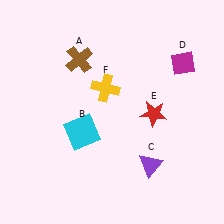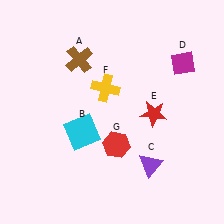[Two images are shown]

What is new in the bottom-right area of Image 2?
A red hexagon (G) was added in the bottom-right area of Image 2.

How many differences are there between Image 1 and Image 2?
There is 1 difference between the two images.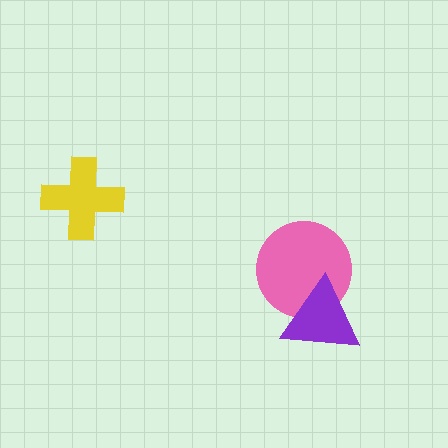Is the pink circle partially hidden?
Yes, it is partially covered by another shape.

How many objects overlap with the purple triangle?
1 object overlaps with the purple triangle.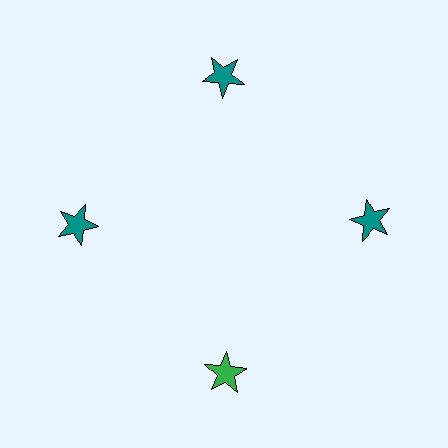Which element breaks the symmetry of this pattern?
The green star at roughly the 6 o'clock position breaks the symmetry. All other shapes are teal stars.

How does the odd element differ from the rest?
It has a different color: green instead of teal.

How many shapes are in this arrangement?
There are 4 shapes arranged in a ring pattern.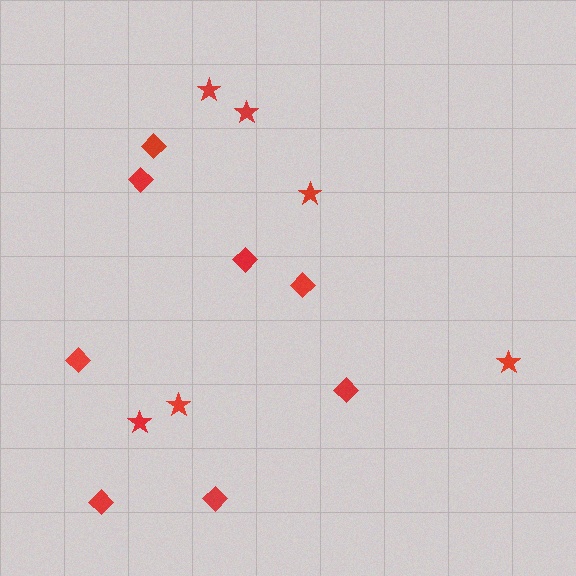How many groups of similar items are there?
There are 2 groups: one group of stars (6) and one group of diamonds (8).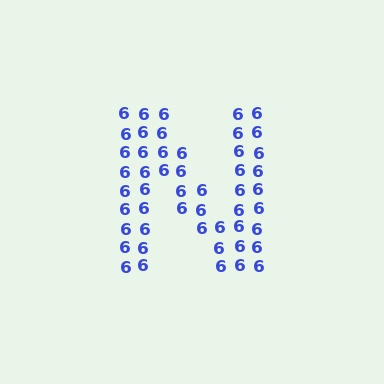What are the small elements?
The small elements are digit 6's.